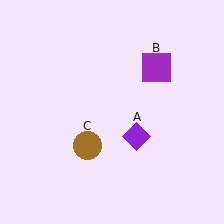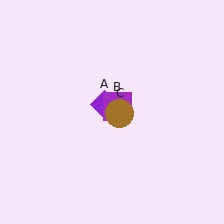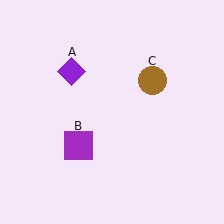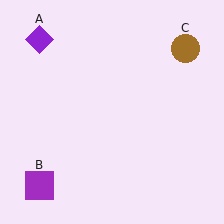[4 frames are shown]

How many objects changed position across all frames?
3 objects changed position: purple diamond (object A), purple square (object B), brown circle (object C).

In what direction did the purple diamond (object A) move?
The purple diamond (object A) moved up and to the left.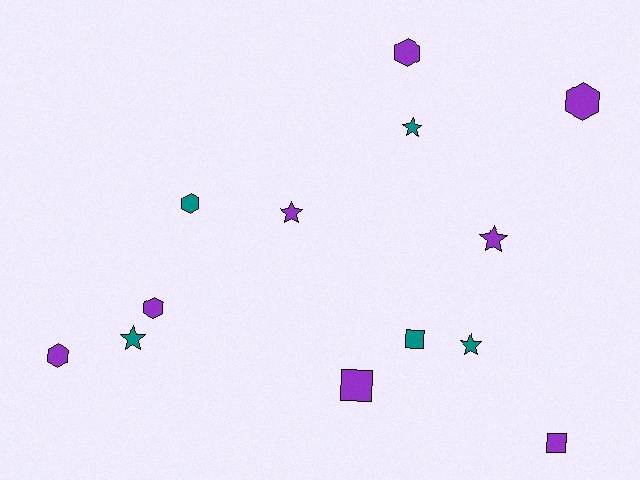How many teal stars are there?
There are 3 teal stars.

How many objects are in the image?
There are 13 objects.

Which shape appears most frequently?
Star, with 5 objects.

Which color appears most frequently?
Purple, with 8 objects.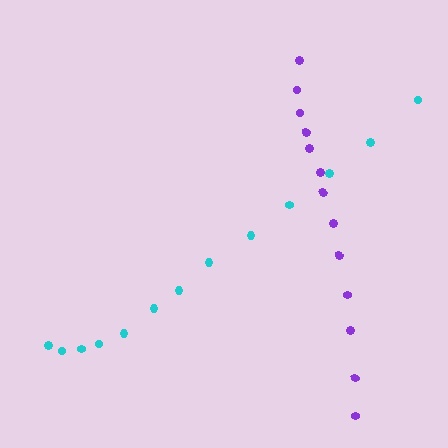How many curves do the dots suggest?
There are 2 distinct paths.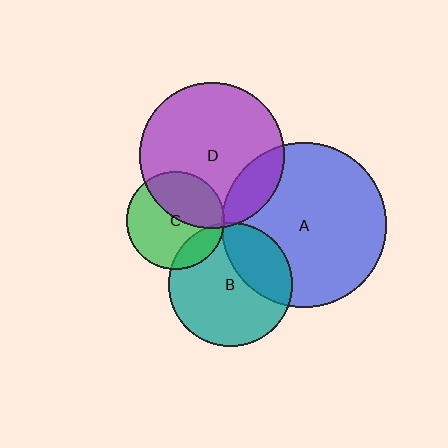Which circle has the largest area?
Circle A (blue).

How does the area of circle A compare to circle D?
Approximately 1.3 times.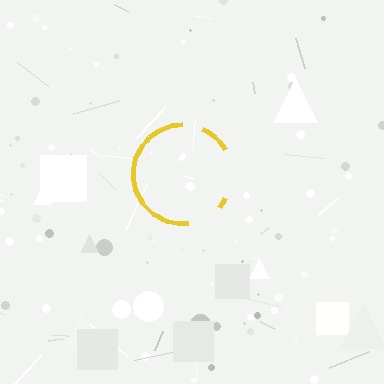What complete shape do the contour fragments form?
The contour fragments form a circle.